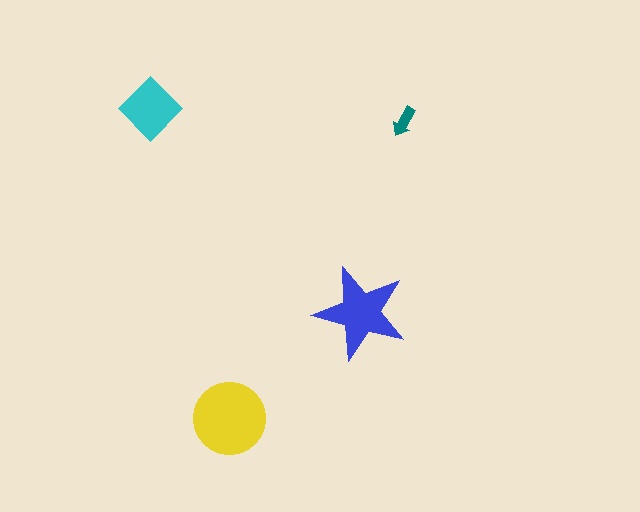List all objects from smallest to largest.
The teal arrow, the cyan diamond, the blue star, the yellow circle.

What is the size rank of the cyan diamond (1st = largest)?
3rd.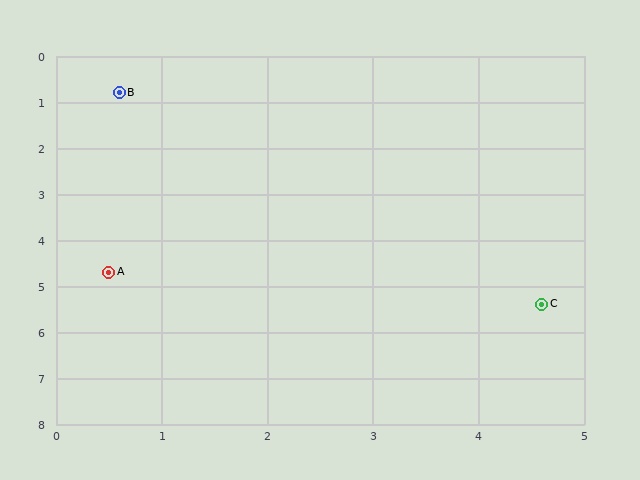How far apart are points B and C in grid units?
Points B and C are about 6.1 grid units apart.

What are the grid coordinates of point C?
Point C is at approximately (4.6, 5.4).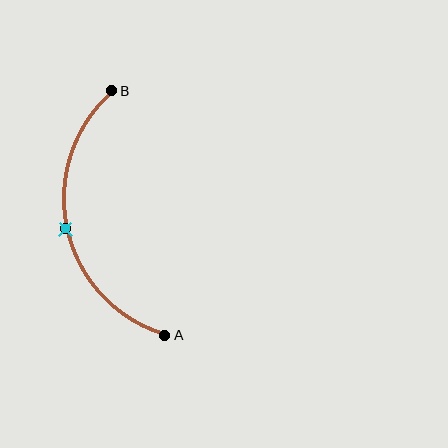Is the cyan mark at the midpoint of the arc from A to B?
Yes. The cyan mark lies on the arc at equal arc-length from both A and B — it is the arc midpoint.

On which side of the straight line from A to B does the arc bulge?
The arc bulges to the left of the straight line connecting A and B.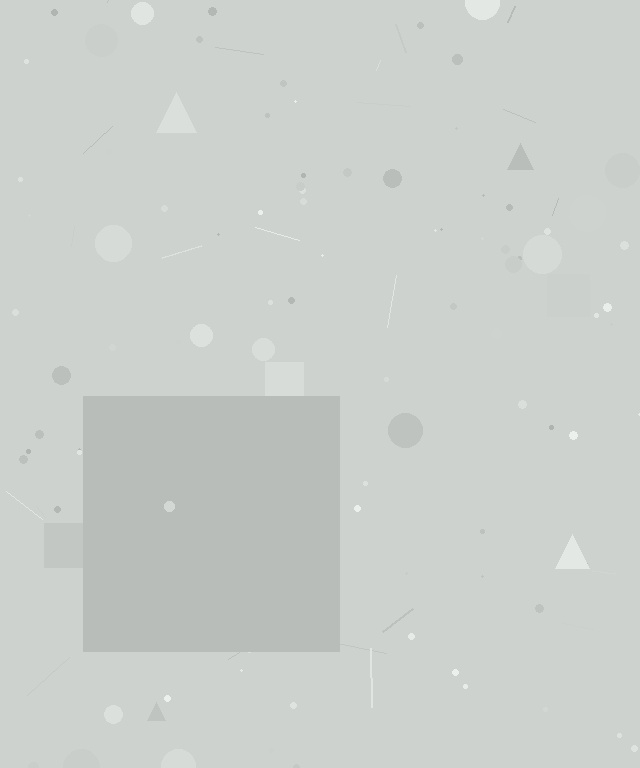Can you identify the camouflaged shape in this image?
The camouflaged shape is a square.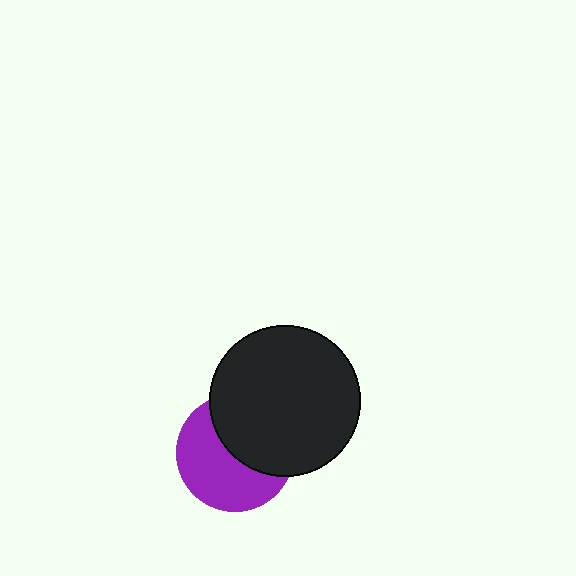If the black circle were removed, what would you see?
You would see the complete purple circle.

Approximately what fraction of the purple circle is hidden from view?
Roughly 45% of the purple circle is hidden behind the black circle.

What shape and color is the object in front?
The object in front is a black circle.